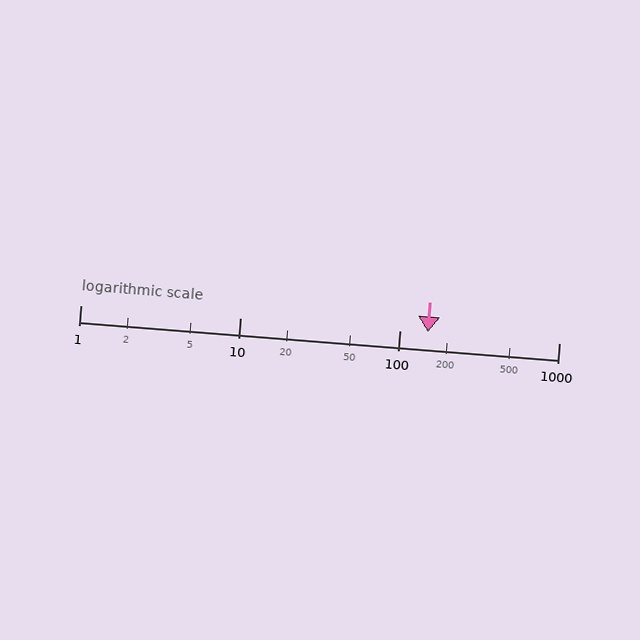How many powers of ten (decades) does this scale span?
The scale spans 3 decades, from 1 to 1000.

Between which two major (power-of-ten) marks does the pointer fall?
The pointer is between 100 and 1000.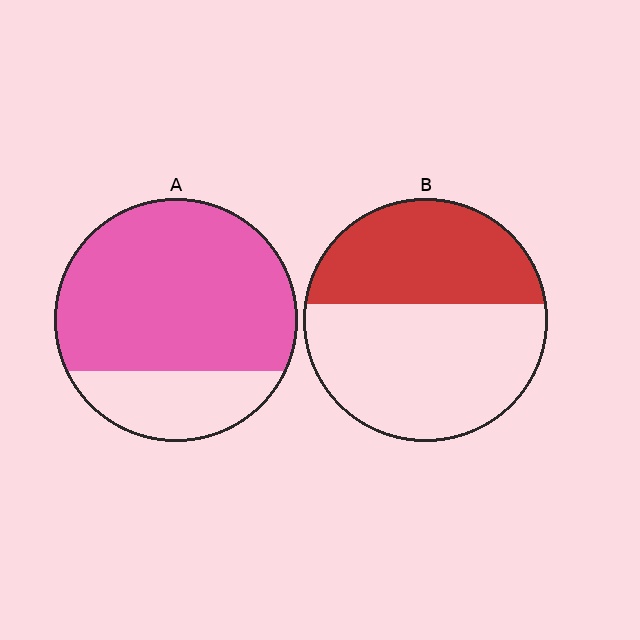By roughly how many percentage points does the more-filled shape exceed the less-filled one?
By roughly 35 percentage points (A over B).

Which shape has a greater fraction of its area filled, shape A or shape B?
Shape A.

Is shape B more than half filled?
No.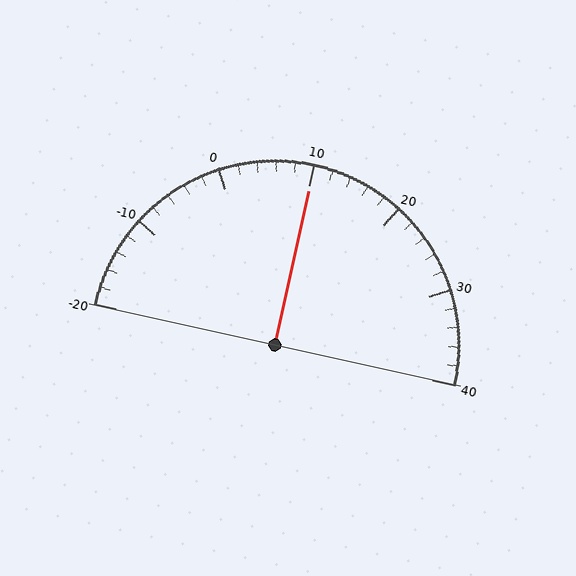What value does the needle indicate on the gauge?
The needle indicates approximately 10.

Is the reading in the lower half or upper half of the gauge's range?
The reading is in the upper half of the range (-20 to 40).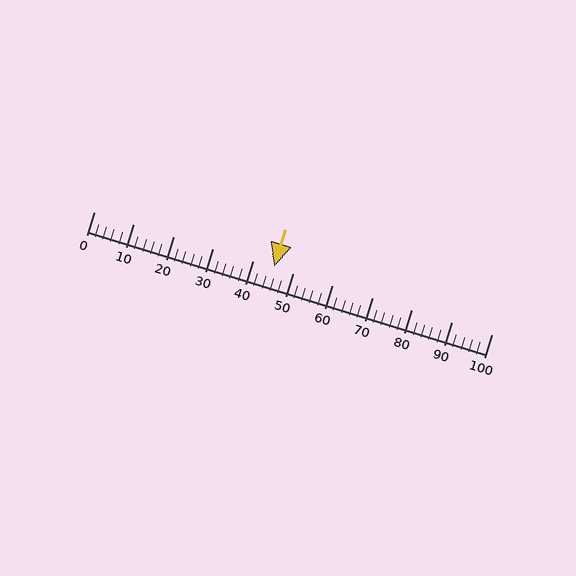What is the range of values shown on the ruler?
The ruler shows values from 0 to 100.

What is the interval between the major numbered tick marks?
The major tick marks are spaced 10 units apart.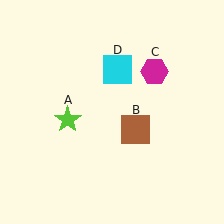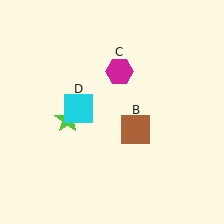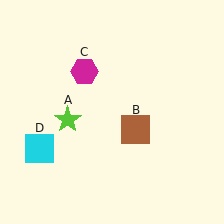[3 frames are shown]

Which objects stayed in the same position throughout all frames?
Lime star (object A) and brown square (object B) remained stationary.